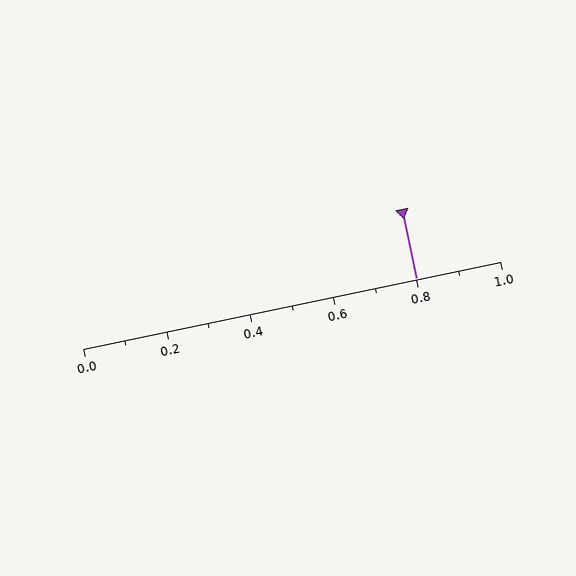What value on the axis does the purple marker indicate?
The marker indicates approximately 0.8.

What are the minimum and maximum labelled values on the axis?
The axis runs from 0.0 to 1.0.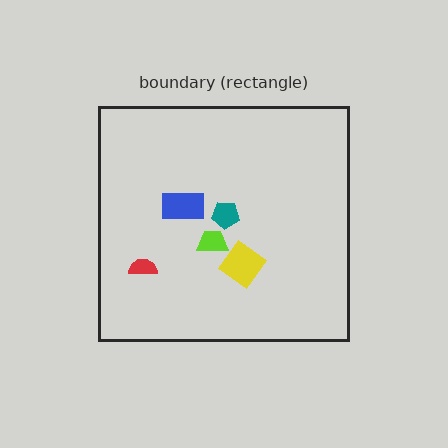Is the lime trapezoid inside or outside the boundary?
Inside.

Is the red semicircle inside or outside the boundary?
Inside.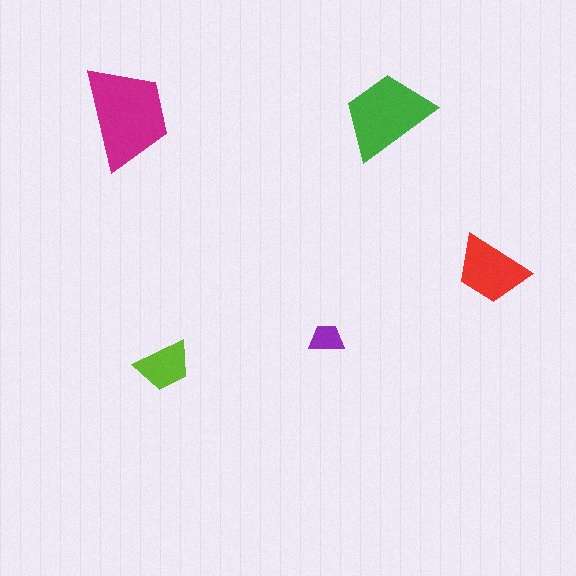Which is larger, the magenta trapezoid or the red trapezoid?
The magenta one.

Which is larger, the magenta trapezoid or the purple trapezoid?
The magenta one.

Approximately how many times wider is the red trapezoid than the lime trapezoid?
About 1.5 times wider.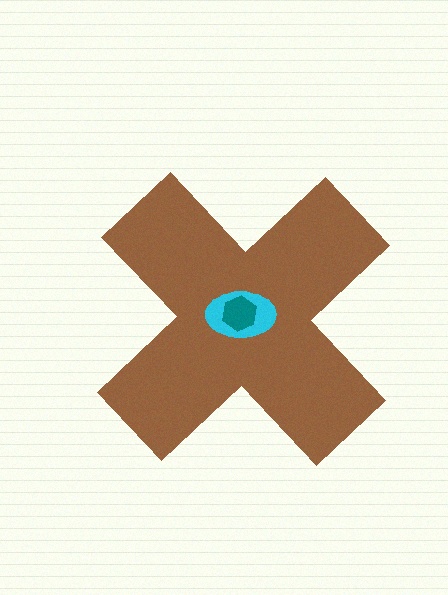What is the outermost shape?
The brown cross.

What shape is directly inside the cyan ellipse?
The teal hexagon.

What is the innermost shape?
The teal hexagon.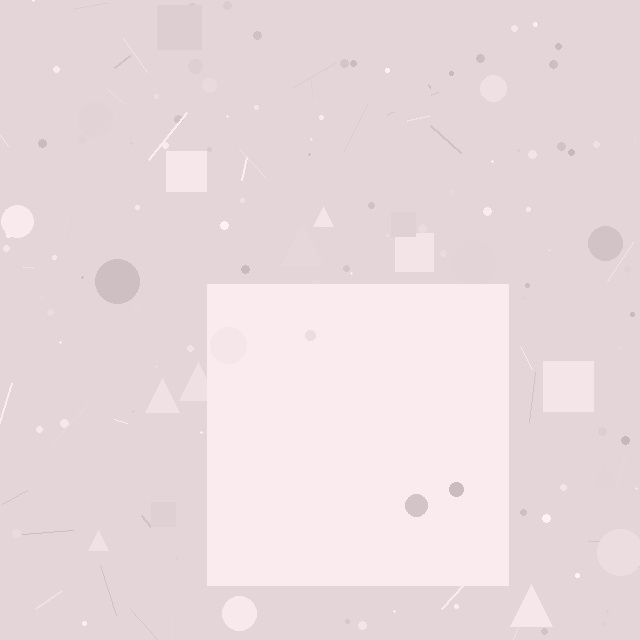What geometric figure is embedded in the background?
A square is embedded in the background.